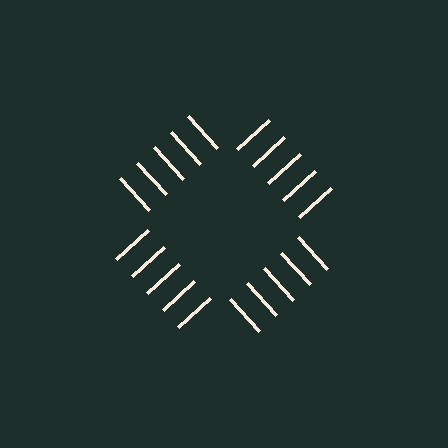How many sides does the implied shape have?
4 sides — the line-ends trace a square.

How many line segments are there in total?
20 — 5 along each of the 4 edges.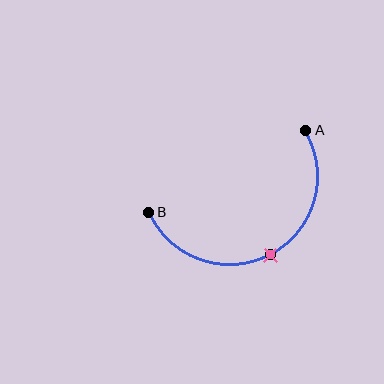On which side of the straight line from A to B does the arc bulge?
The arc bulges below the straight line connecting A and B.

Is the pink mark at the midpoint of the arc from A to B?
Yes. The pink mark lies on the arc at equal arc-length from both A and B — it is the arc midpoint.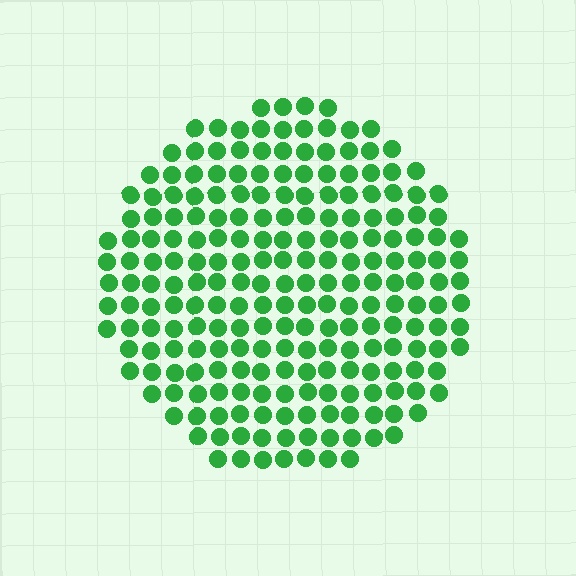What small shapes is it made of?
It is made of small circles.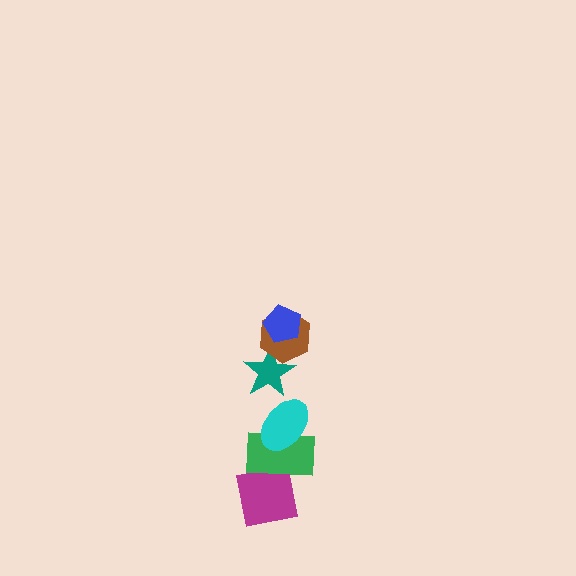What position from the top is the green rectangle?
The green rectangle is 5th from the top.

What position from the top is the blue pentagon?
The blue pentagon is 1st from the top.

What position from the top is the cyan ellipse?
The cyan ellipse is 4th from the top.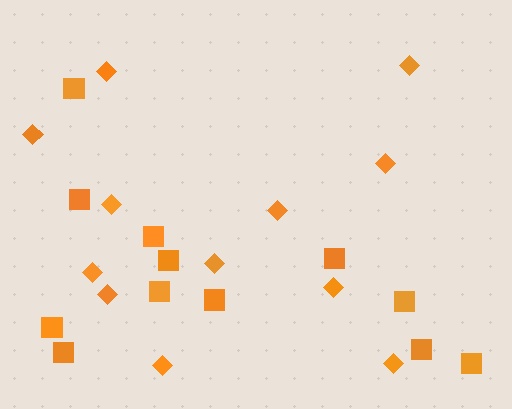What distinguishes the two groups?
There are 2 groups: one group of squares (12) and one group of diamonds (12).